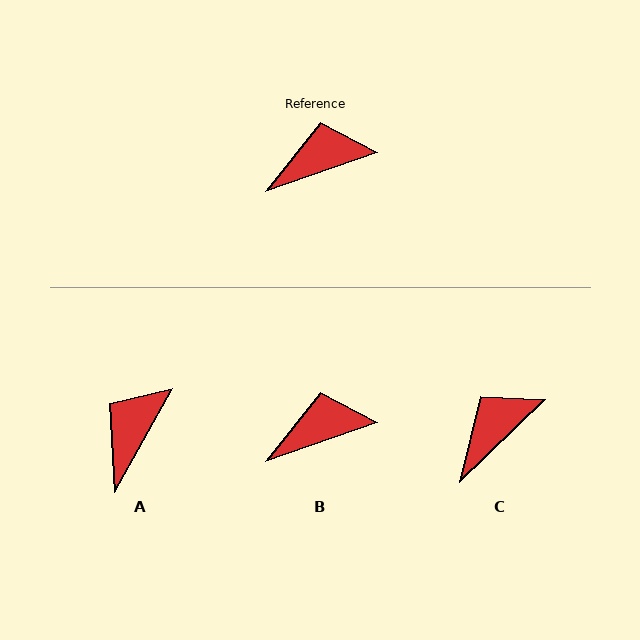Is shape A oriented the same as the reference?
No, it is off by about 42 degrees.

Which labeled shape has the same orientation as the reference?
B.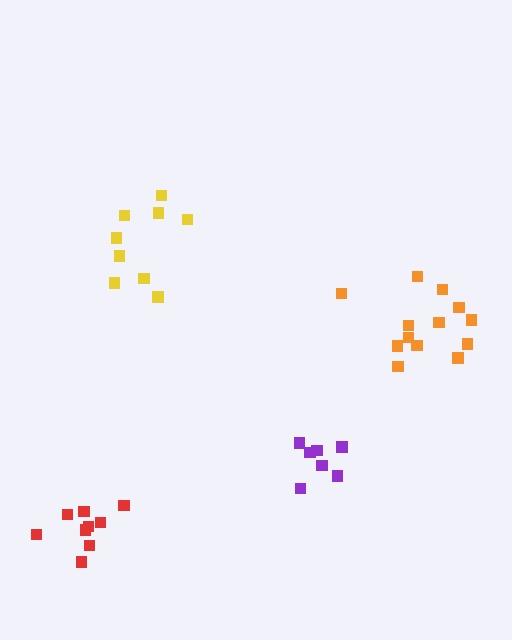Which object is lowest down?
The red cluster is bottommost.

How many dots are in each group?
Group 1: 7 dots, Group 2: 9 dots, Group 3: 13 dots, Group 4: 9 dots (38 total).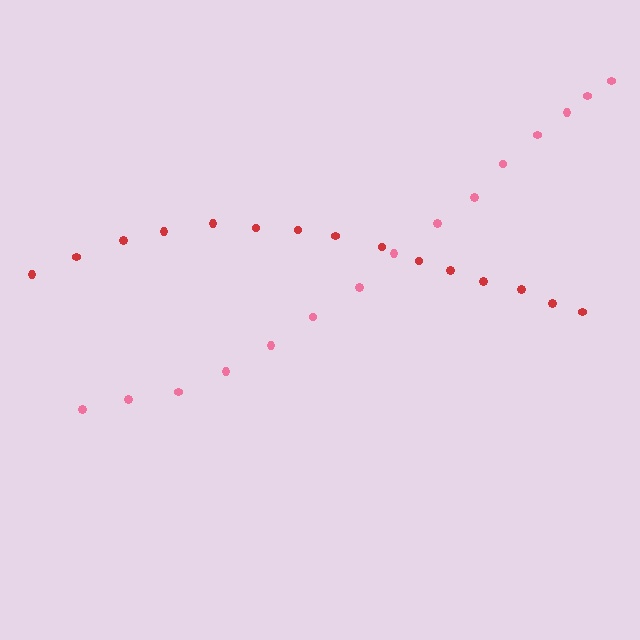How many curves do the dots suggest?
There are 2 distinct paths.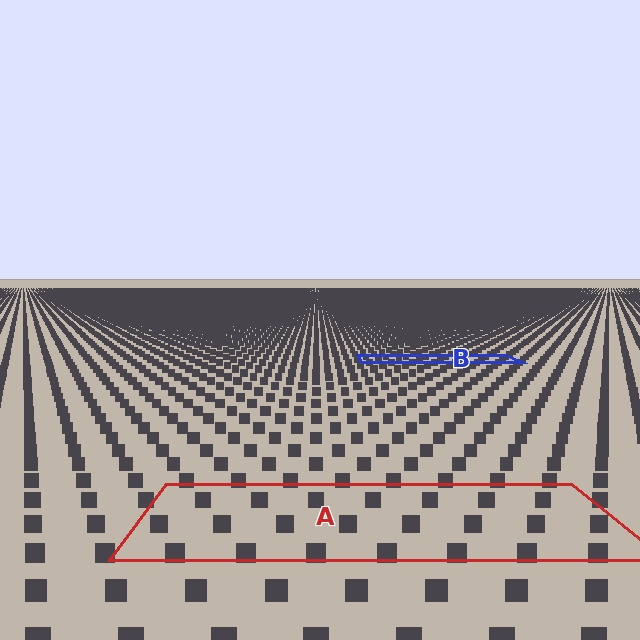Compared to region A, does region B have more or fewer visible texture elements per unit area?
Region B has more texture elements per unit area — they are packed more densely because it is farther away.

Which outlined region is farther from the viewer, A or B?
Region B is farther from the viewer — the texture elements inside it appear smaller and more densely packed.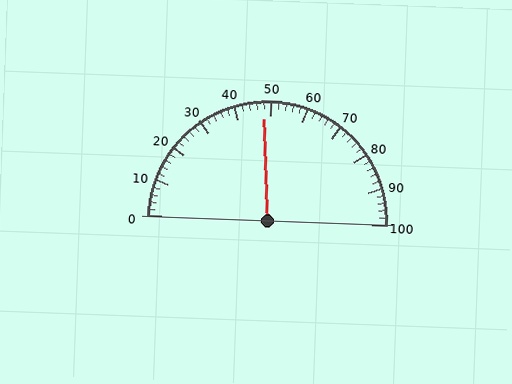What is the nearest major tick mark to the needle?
The nearest major tick mark is 50.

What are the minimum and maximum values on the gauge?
The gauge ranges from 0 to 100.